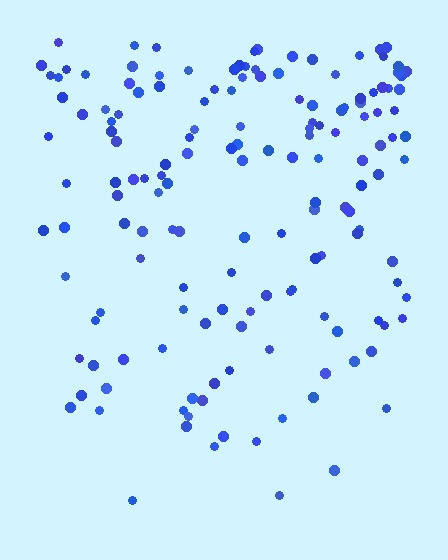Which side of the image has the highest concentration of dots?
The top.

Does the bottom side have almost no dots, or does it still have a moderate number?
Still a moderate number, just noticeably fewer than the top.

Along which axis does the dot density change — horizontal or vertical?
Vertical.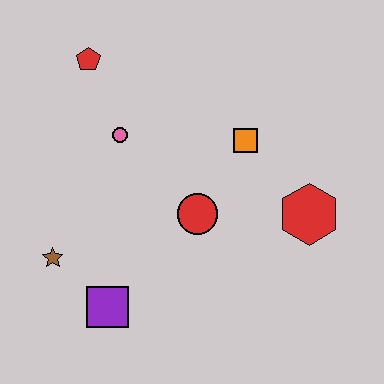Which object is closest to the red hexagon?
The orange square is closest to the red hexagon.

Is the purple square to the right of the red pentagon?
Yes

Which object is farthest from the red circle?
The red pentagon is farthest from the red circle.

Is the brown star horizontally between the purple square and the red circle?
No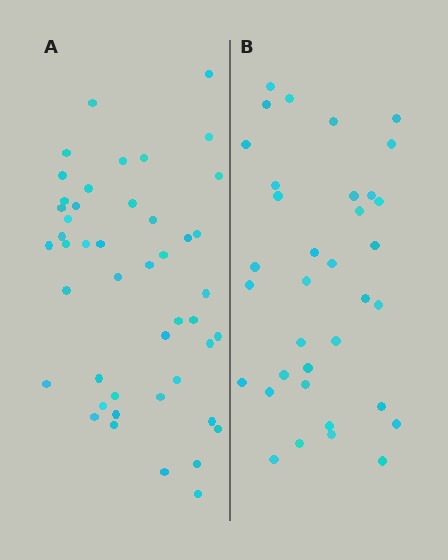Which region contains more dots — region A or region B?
Region A (the left region) has more dots.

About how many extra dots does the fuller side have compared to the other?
Region A has roughly 12 or so more dots than region B.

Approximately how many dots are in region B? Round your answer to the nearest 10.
About 40 dots. (The exact count is 35, which rounds to 40.)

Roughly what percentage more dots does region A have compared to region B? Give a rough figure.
About 30% more.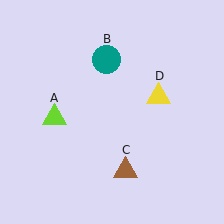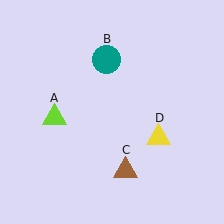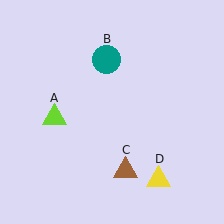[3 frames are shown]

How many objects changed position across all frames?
1 object changed position: yellow triangle (object D).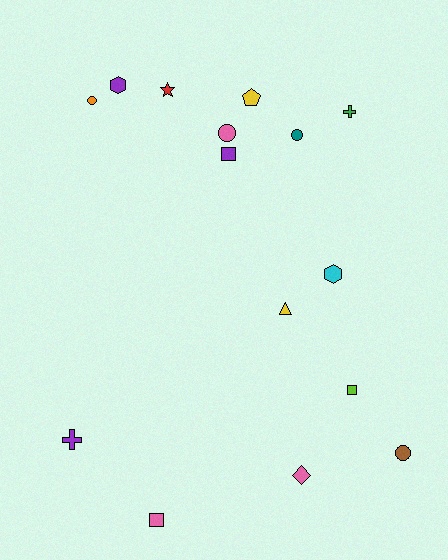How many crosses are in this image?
There are 2 crosses.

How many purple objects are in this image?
There are 3 purple objects.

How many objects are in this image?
There are 15 objects.